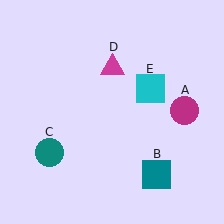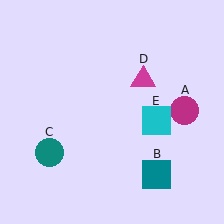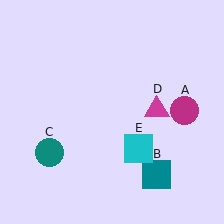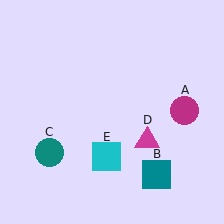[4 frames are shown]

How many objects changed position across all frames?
2 objects changed position: magenta triangle (object D), cyan square (object E).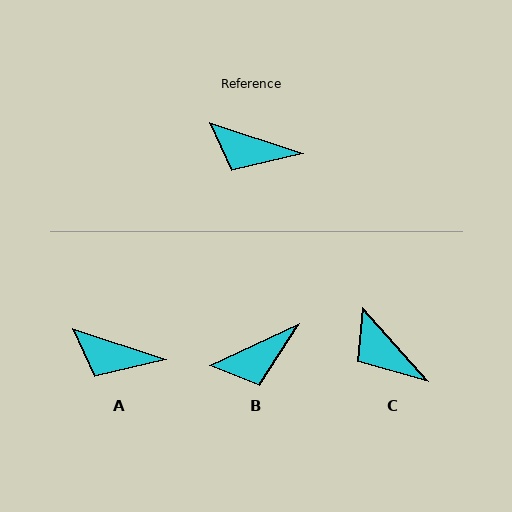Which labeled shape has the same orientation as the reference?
A.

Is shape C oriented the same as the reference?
No, it is off by about 30 degrees.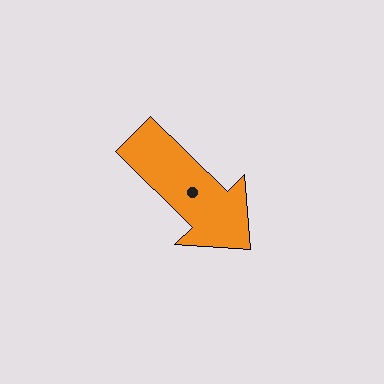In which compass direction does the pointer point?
Southeast.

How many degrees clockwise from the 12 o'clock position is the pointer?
Approximately 135 degrees.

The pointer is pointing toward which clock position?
Roughly 4 o'clock.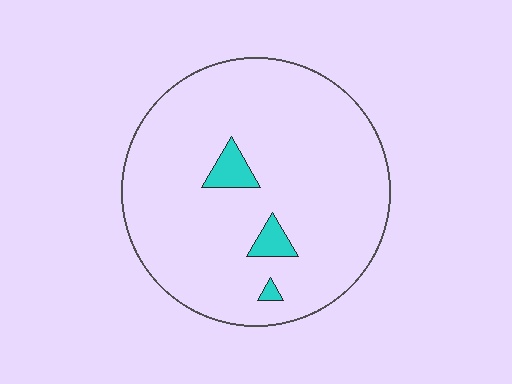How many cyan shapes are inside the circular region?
3.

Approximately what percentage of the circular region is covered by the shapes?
Approximately 5%.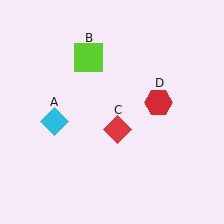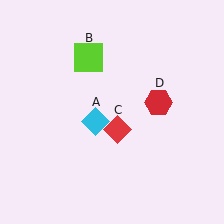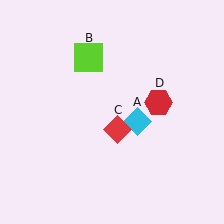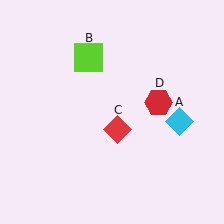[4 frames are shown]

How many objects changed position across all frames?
1 object changed position: cyan diamond (object A).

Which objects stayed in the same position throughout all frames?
Lime square (object B) and red diamond (object C) and red hexagon (object D) remained stationary.